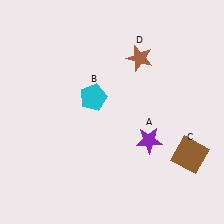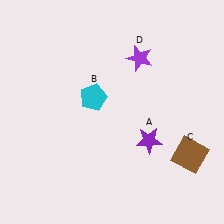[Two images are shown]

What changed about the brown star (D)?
In Image 1, D is brown. In Image 2, it changed to purple.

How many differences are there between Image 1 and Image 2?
There is 1 difference between the two images.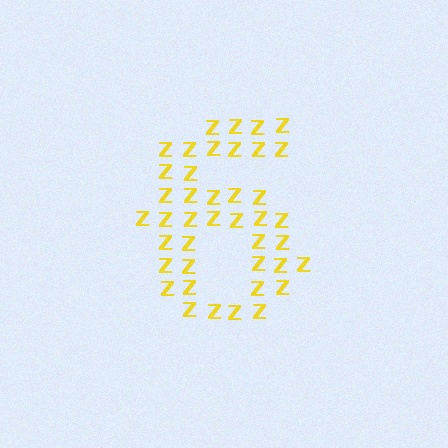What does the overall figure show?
The overall figure shows the digit 6.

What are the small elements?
The small elements are letter Z's.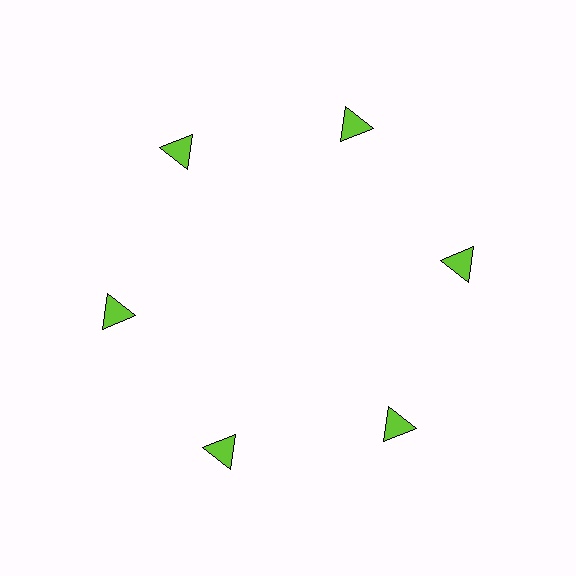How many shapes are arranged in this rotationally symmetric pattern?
There are 6 shapes, arranged in 6 groups of 1.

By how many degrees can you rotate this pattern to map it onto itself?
The pattern maps onto itself every 60 degrees of rotation.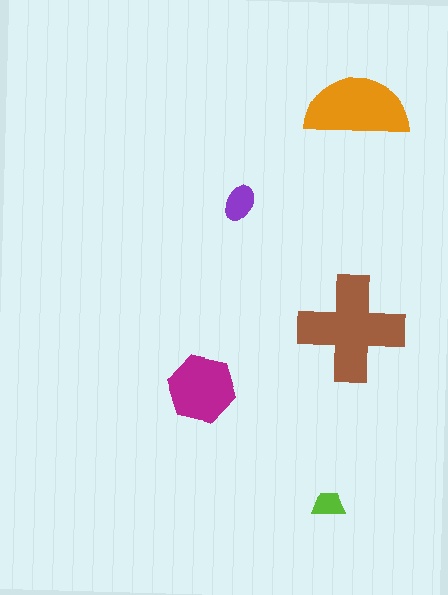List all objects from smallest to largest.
The lime trapezoid, the purple ellipse, the magenta hexagon, the orange semicircle, the brown cross.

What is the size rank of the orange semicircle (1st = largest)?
2nd.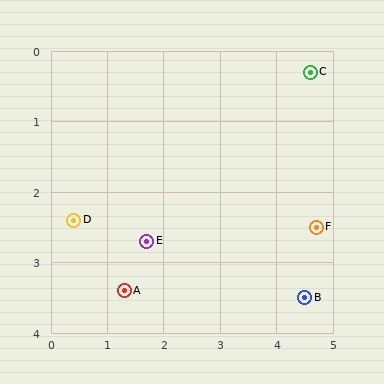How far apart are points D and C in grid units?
Points D and C are about 4.7 grid units apart.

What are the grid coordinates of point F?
Point F is at approximately (4.7, 2.5).